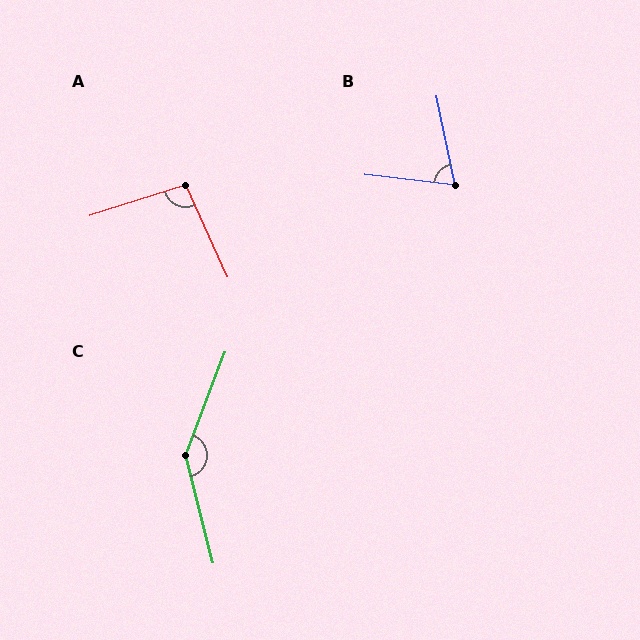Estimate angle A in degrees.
Approximately 97 degrees.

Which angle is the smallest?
B, at approximately 72 degrees.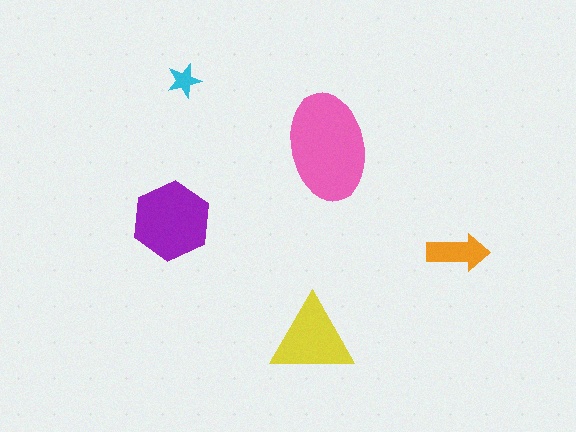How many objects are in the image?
There are 5 objects in the image.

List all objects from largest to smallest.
The pink ellipse, the purple hexagon, the yellow triangle, the orange arrow, the cyan star.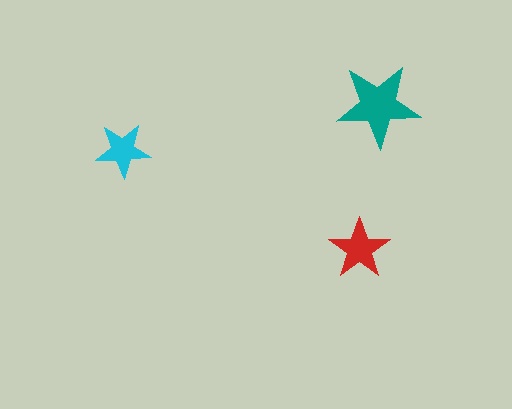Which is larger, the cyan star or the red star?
The red one.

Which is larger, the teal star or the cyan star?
The teal one.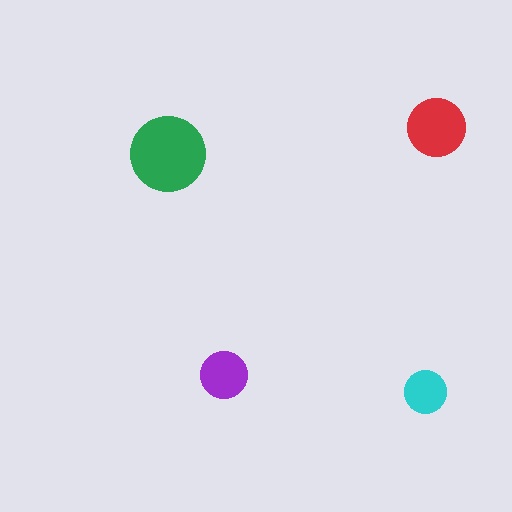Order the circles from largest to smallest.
the green one, the red one, the purple one, the cyan one.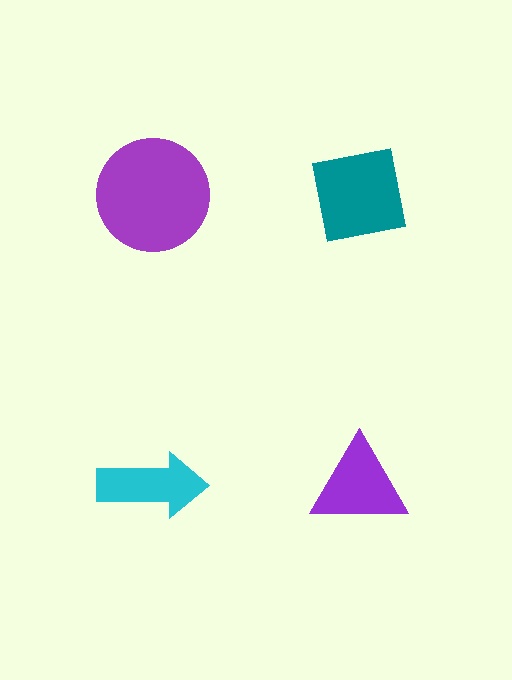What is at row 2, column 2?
A purple triangle.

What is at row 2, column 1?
A cyan arrow.